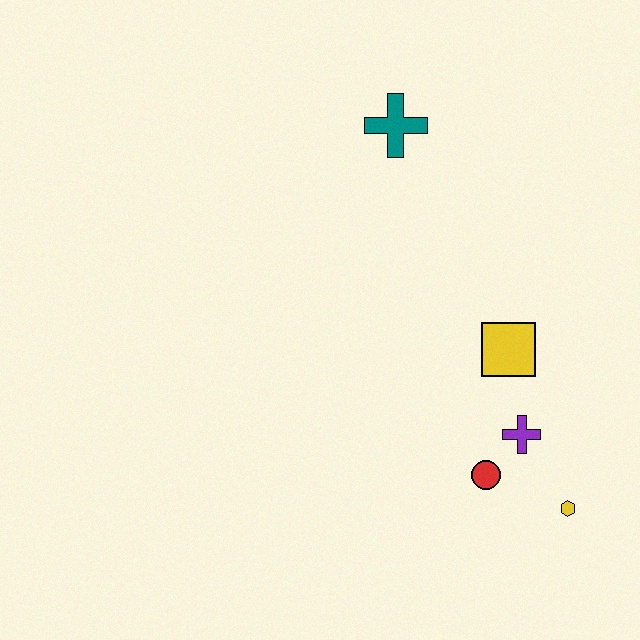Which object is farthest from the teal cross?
The yellow hexagon is farthest from the teal cross.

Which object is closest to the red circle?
The purple cross is closest to the red circle.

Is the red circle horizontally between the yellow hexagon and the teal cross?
Yes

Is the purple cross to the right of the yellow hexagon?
No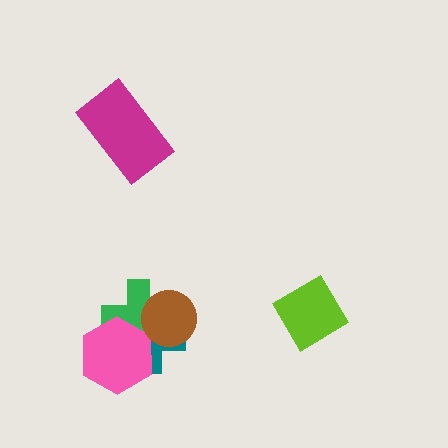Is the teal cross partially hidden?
Yes, it is partially covered by another shape.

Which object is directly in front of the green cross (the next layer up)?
The pink hexagon is directly in front of the green cross.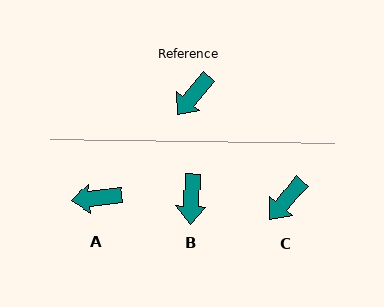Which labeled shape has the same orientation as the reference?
C.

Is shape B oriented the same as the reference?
No, it is off by about 38 degrees.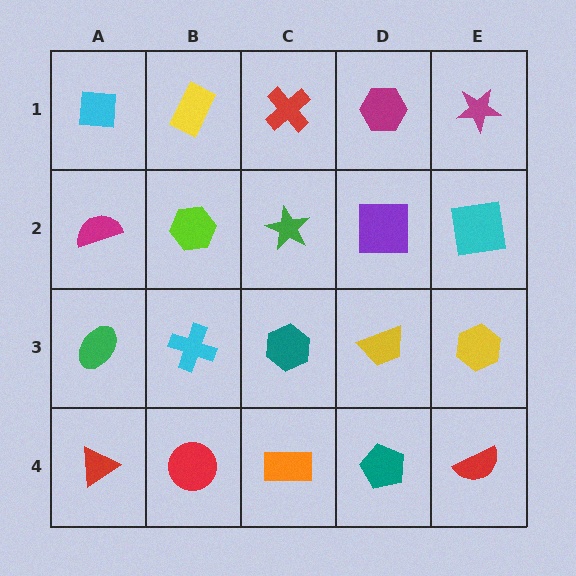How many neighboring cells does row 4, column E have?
2.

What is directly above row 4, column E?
A yellow hexagon.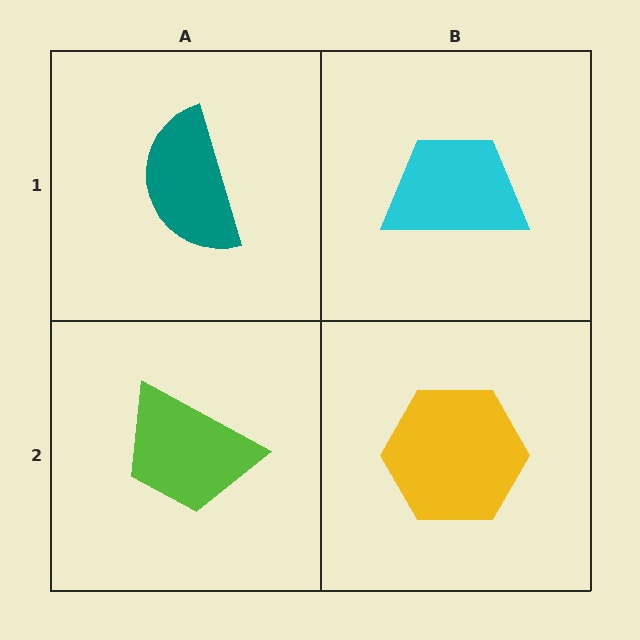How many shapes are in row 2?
2 shapes.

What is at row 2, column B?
A yellow hexagon.